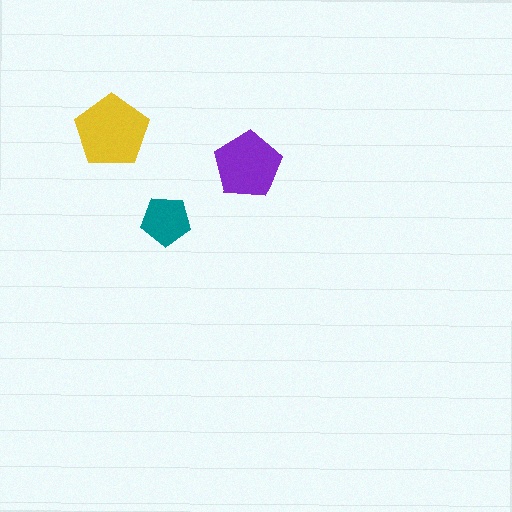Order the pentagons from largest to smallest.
the yellow one, the purple one, the teal one.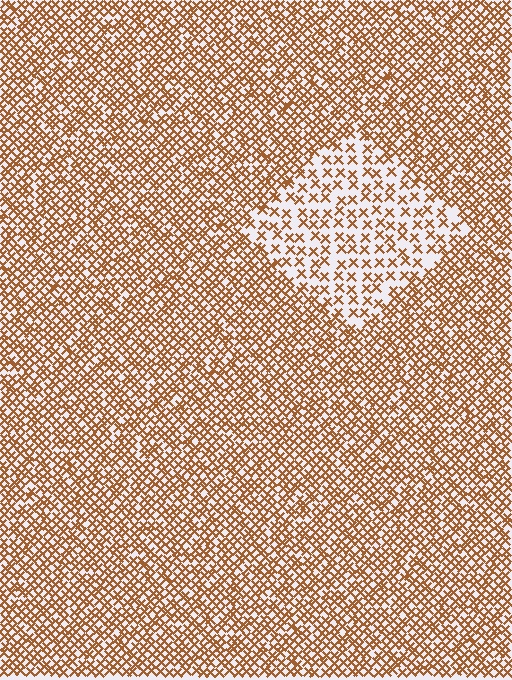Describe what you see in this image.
The image contains small brown elements arranged at two different densities. A diamond-shaped region is visible where the elements are less densely packed than the surrounding area.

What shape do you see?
I see a diamond.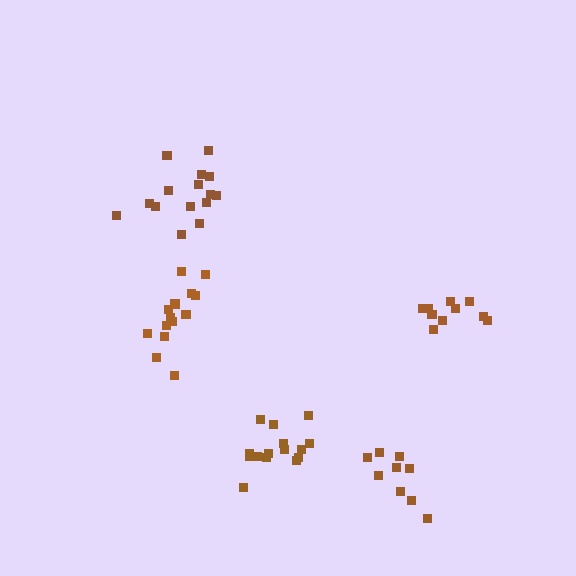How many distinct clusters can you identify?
There are 5 distinct clusters.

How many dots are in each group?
Group 1: 9 dots, Group 2: 10 dots, Group 3: 15 dots, Group 4: 15 dots, Group 5: 15 dots (64 total).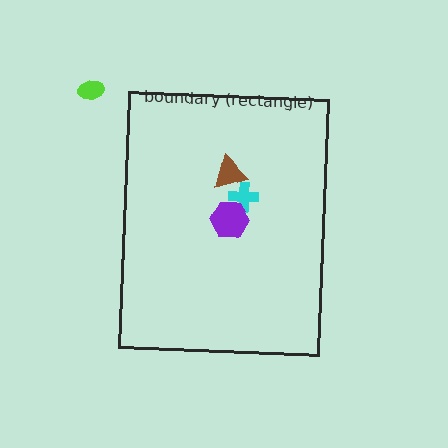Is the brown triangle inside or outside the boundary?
Inside.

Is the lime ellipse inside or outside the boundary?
Outside.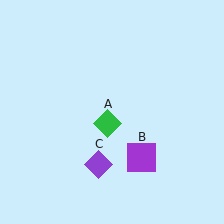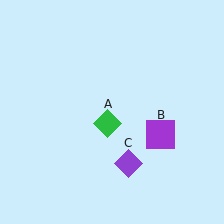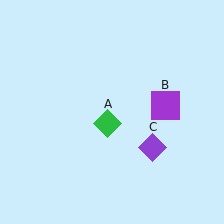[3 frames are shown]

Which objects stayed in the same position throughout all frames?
Green diamond (object A) remained stationary.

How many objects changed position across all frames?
2 objects changed position: purple square (object B), purple diamond (object C).